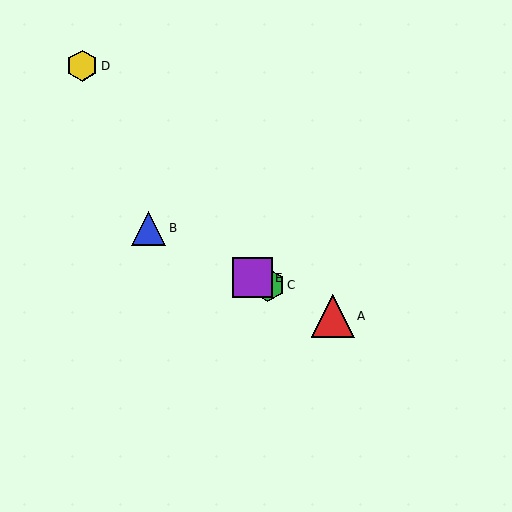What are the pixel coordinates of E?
Object E is at (252, 278).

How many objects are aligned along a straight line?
4 objects (A, B, C, E) are aligned along a straight line.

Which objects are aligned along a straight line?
Objects A, B, C, E are aligned along a straight line.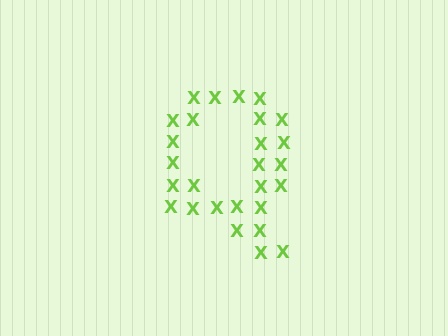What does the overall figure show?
The overall figure shows the letter Q.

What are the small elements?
The small elements are letter X's.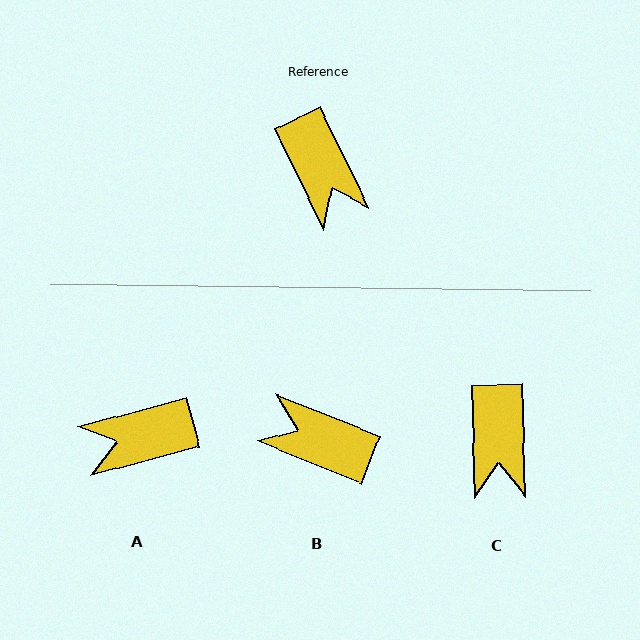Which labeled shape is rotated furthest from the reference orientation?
B, about 138 degrees away.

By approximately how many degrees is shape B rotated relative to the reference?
Approximately 138 degrees clockwise.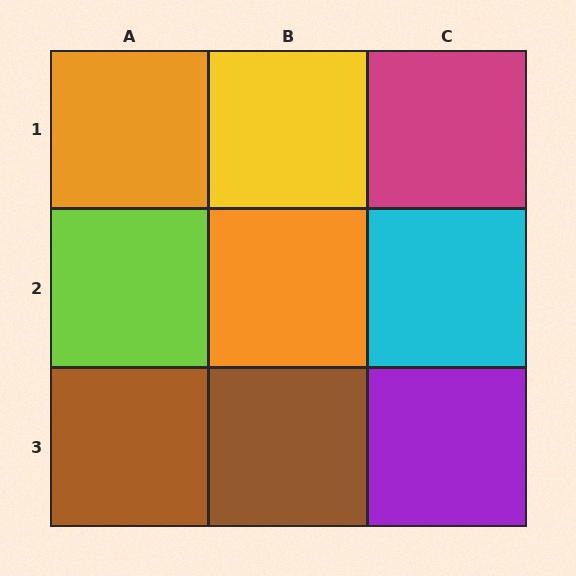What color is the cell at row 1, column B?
Yellow.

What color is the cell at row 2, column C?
Cyan.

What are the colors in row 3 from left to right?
Brown, brown, purple.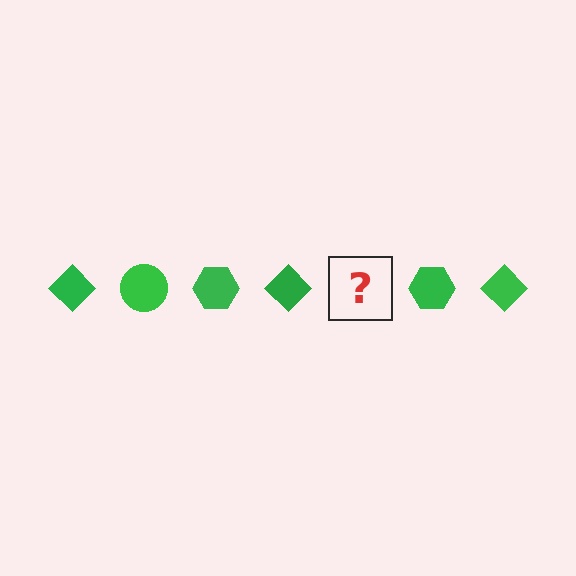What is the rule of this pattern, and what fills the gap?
The rule is that the pattern cycles through diamond, circle, hexagon shapes in green. The gap should be filled with a green circle.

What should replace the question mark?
The question mark should be replaced with a green circle.